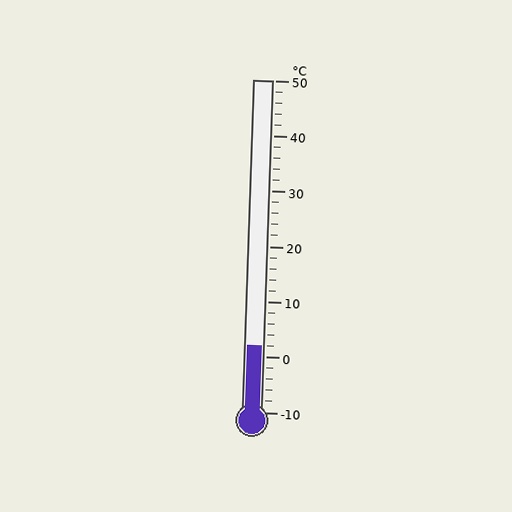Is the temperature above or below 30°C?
The temperature is below 30°C.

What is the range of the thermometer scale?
The thermometer scale ranges from -10°C to 50°C.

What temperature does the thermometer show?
The thermometer shows approximately 2°C.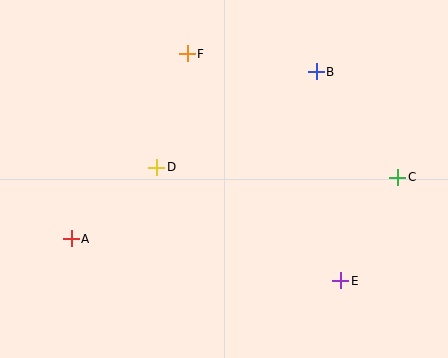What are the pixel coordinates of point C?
Point C is at (398, 177).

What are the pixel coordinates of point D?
Point D is at (157, 167).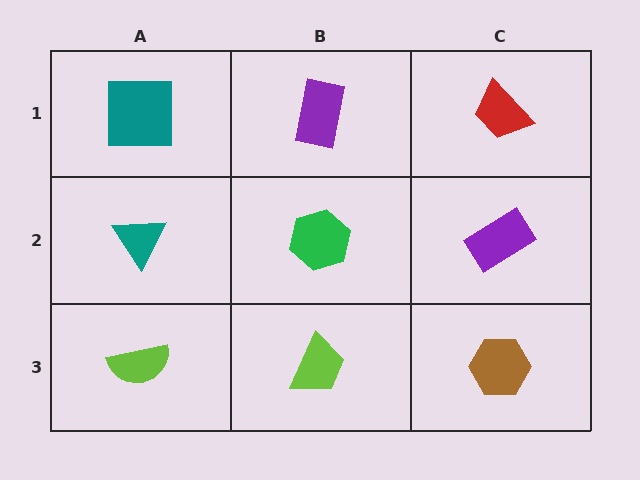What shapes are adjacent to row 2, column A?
A teal square (row 1, column A), a lime semicircle (row 3, column A), a green hexagon (row 2, column B).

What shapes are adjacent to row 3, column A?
A teal triangle (row 2, column A), a lime trapezoid (row 3, column B).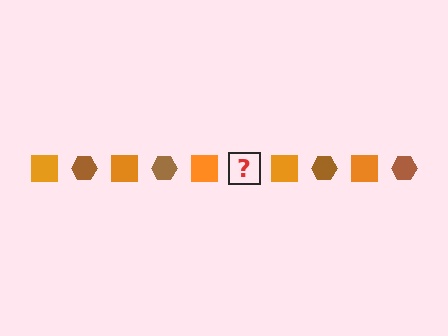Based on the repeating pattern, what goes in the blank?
The blank should be a brown hexagon.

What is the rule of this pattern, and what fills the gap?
The rule is that the pattern alternates between orange square and brown hexagon. The gap should be filled with a brown hexagon.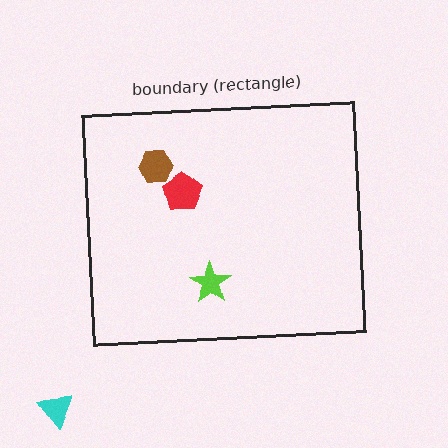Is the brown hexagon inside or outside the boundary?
Inside.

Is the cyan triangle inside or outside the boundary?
Outside.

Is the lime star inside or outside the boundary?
Inside.